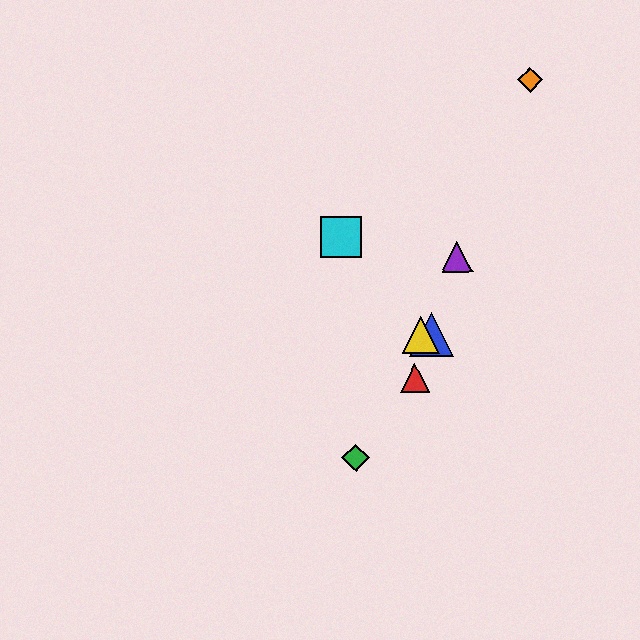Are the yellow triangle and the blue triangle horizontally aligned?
Yes, both are at y≈335.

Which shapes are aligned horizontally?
The blue triangle, the yellow triangle are aligned horizontally.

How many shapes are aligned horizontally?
2 shapes (the blue triangle, the yellow triangle) are aligned horizontally.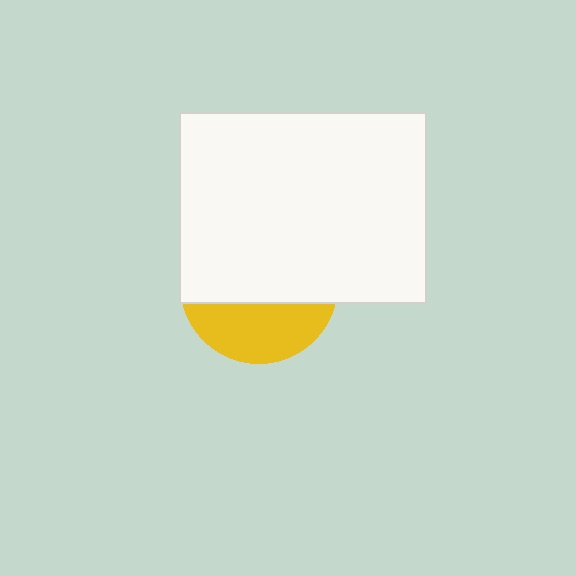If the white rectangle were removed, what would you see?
You would see the complete yellow circle.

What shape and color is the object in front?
The object in front is a white rectangle.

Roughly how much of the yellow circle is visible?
A small part of it is visible (roughly 35%).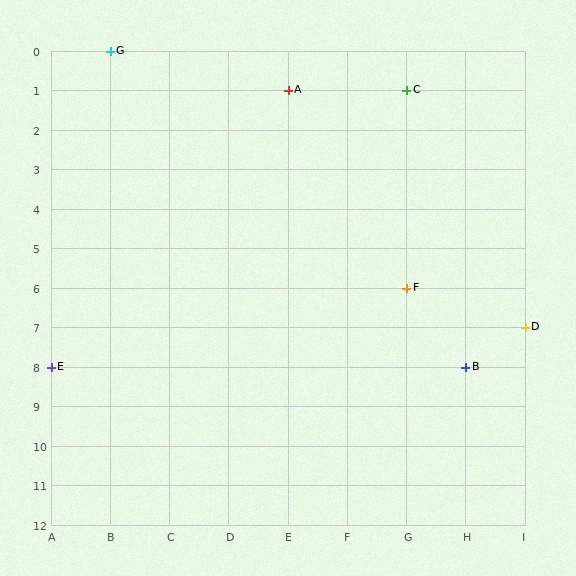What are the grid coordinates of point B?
Point B is at grid coordinates (H, 8).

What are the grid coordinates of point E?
Point E is at grid coordinates (A, 8).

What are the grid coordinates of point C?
Point C is at grid coordinates (G, 1).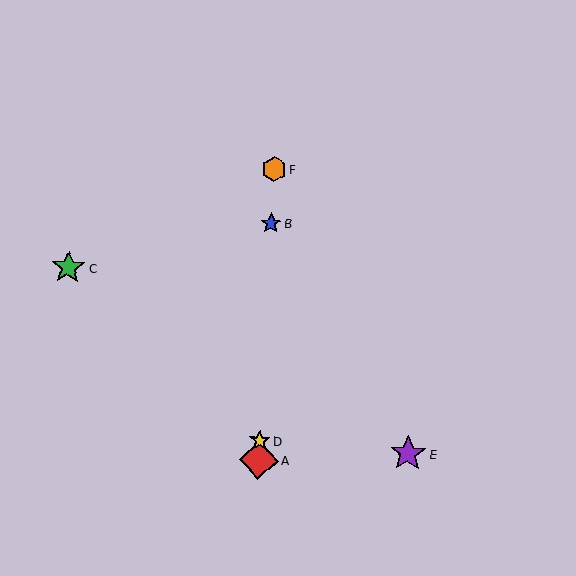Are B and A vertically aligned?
Yes, both are at x≈271.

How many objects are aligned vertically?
4 objects (A, B, D, F) are aligned vertically.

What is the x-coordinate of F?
Object F is at x≈274.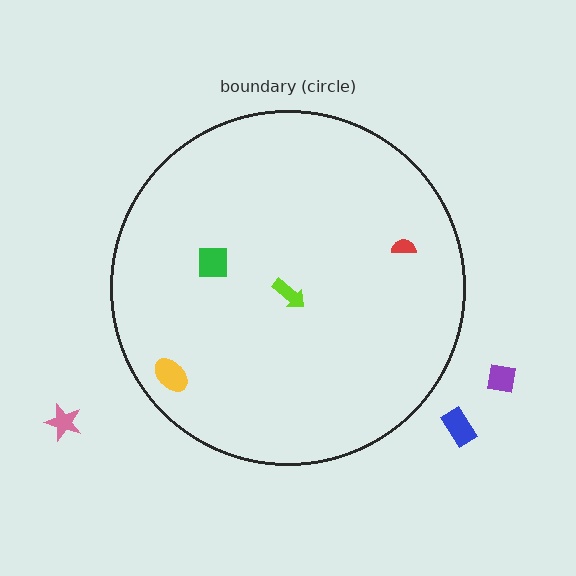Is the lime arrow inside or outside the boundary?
Inside.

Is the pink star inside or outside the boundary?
Outside.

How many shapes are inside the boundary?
4 inside, 3 outside.